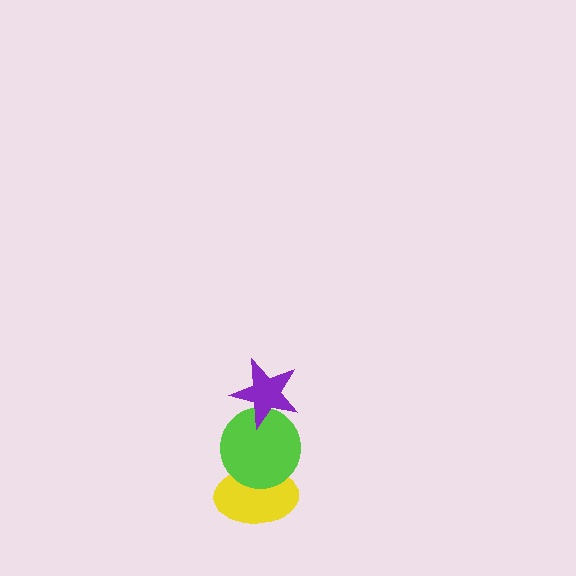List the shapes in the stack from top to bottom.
From top to bottom: the purple star, the lime circle, the yellow ellipse.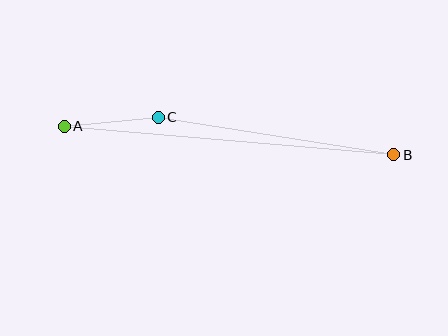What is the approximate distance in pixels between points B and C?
The distance between B and C is approximately 239 pixels.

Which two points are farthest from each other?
Points A and B are farthest from each other.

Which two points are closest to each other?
Points A and C are closest to each other.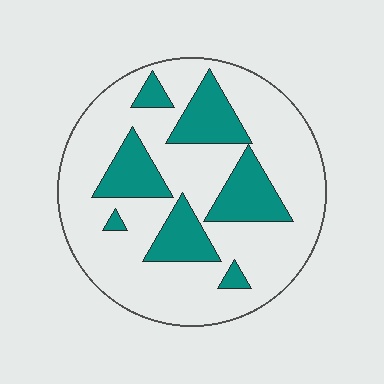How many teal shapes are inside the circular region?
7.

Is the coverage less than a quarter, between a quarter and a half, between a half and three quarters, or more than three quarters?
Between a quarter and a half.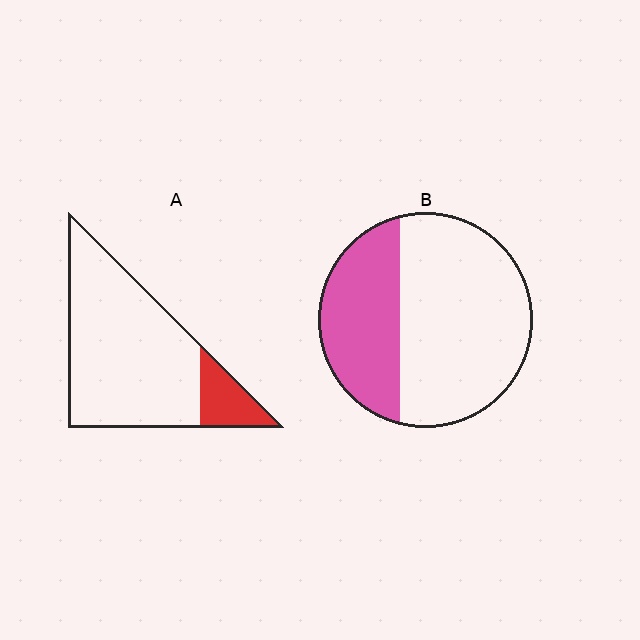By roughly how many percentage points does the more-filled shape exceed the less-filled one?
By roughly 20 percentage points (B over A).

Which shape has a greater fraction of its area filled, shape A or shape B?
Shape B.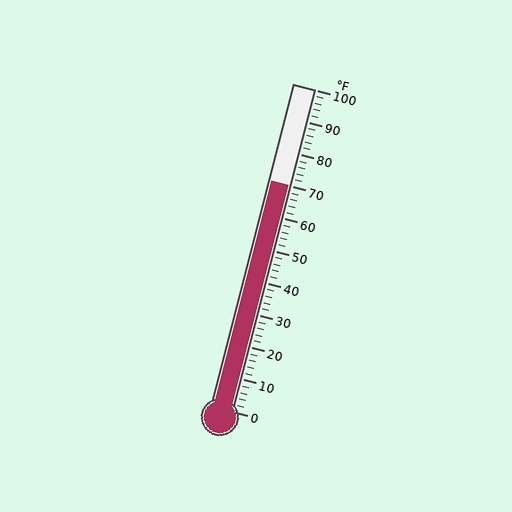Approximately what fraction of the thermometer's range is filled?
The thermometer is filled to approximately 70% of its range.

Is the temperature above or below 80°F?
The temperature is below 80°F.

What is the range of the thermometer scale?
The thermometer scale ranges from 0°F to 100°F.